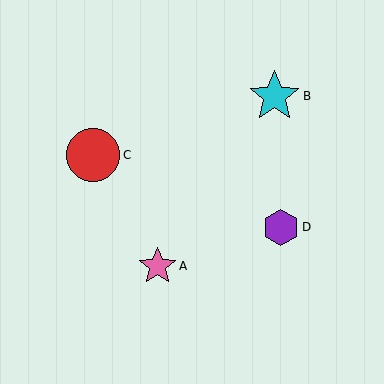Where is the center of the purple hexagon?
The center of the purple hexagon is at (281, 227).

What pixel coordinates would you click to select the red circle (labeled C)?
Click at (93, 155) to select the red circle C.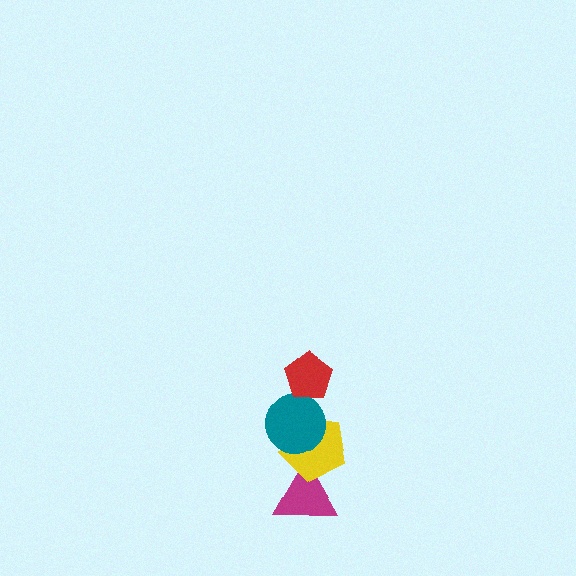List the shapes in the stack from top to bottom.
From top to bottom: the red pentagon, the teal circle, the yellow pentagon, the magenta triangle.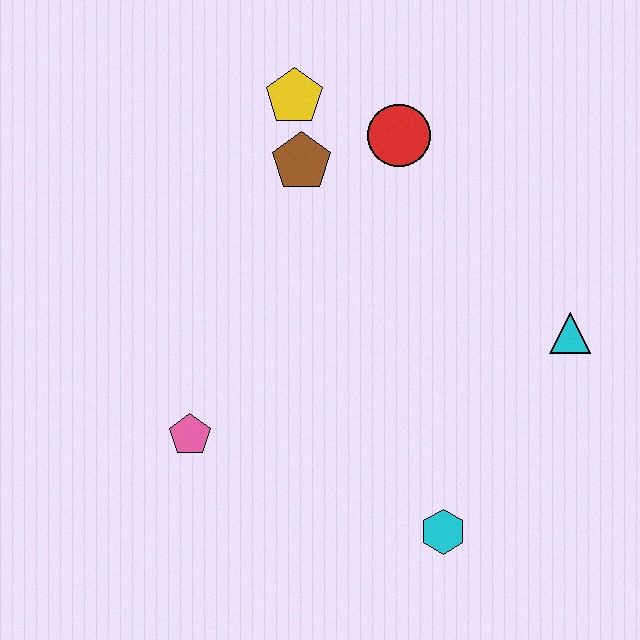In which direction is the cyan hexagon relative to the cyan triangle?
The cyan hexagon is below the cyan triangle.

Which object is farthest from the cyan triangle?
The pink pentagon is farthest from the cyan triangle.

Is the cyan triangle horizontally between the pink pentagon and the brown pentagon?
No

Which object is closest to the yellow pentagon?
The brown pentagon is closest to the yellow pentagon.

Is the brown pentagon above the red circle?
No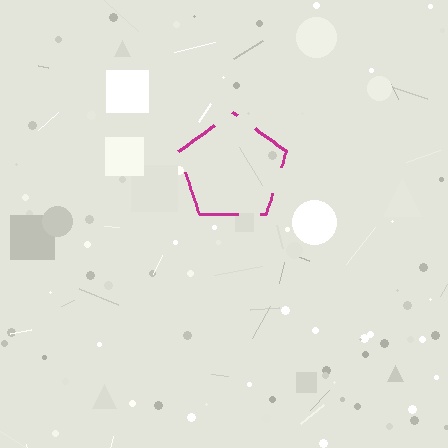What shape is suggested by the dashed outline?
The dashed outline suggests a pentagon.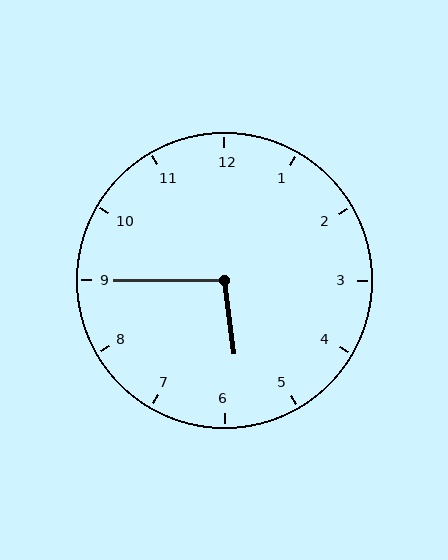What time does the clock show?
5:45.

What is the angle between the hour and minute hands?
Approximately 98 degrees.